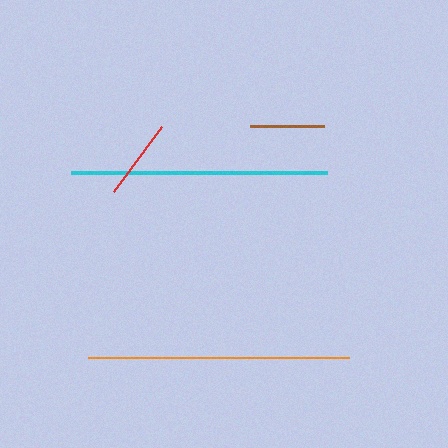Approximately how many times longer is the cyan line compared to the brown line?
The cyan line is approximately 3.5 times the length of the brown line.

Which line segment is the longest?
The orange line is the longest at approximately 260 pixels.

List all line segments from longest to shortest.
From longest to shortest: orange, cyan, red, brown.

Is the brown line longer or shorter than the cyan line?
The cyan line is longer than the brown line.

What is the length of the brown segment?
The brown segment is approximately 74 pixels long.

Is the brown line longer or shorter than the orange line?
The orange line is longer than the brown line.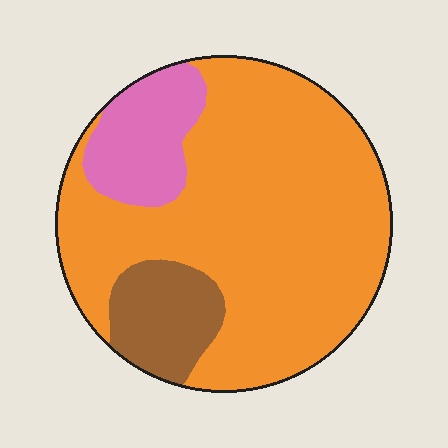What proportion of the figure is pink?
Pink covers about 15% of the figure.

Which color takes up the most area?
Orange, at roughly 75%.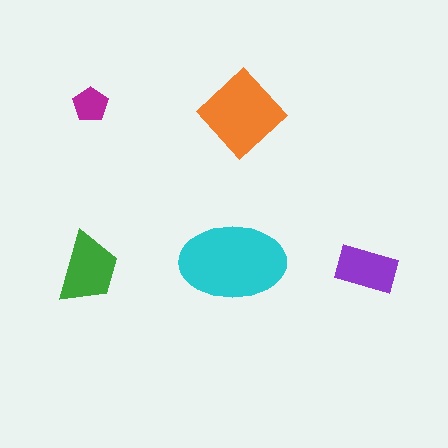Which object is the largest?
The cyan ellipse.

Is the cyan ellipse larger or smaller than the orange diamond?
Larger.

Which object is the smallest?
The magenta pentagon.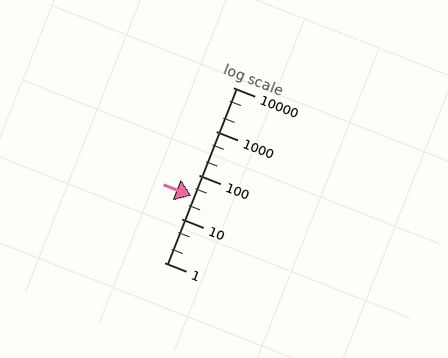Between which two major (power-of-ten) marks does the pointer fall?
The pointer is between 10 and 100.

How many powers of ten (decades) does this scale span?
The scale spans 4 decades, from 1 to 10000.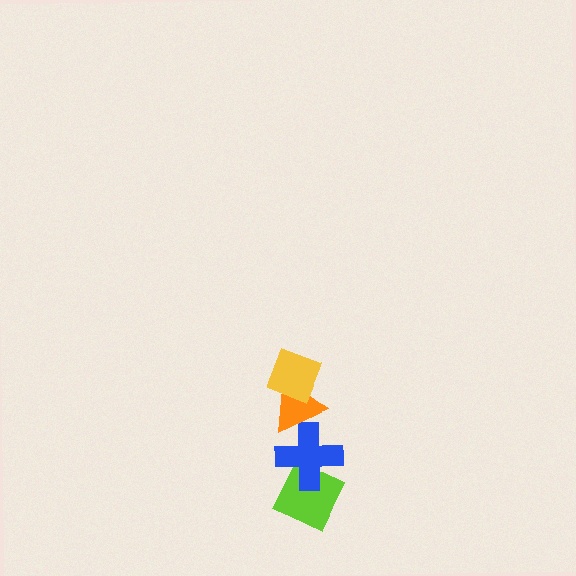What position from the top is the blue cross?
The blue cross is 3rd from the top.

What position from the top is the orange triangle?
The orange triangle is 2nd from the top.